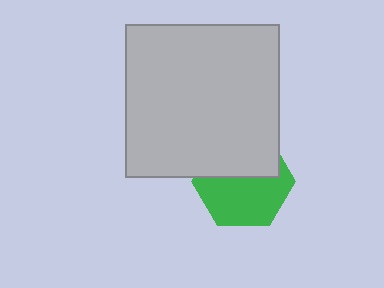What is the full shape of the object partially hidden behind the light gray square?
The partially hidden object is a green hexagon.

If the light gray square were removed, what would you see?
You would see the complete green hexagon.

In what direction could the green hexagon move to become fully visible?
The green hexagon could move down. That would shift it out from behind the light gray square entirely.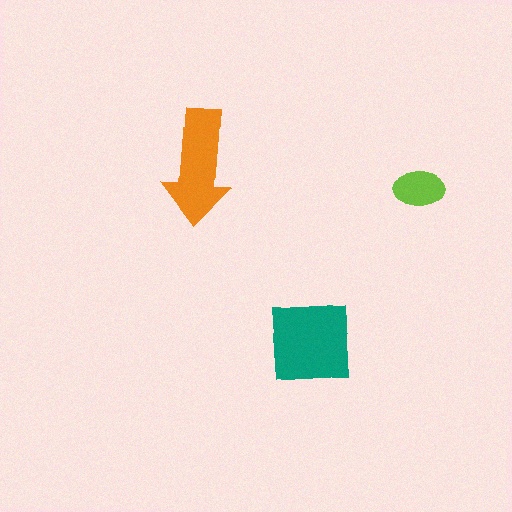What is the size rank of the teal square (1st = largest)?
1st.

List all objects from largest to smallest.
The teal square, the orange arrow, the lime ellipse.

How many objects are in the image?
There are 3 objects in the image.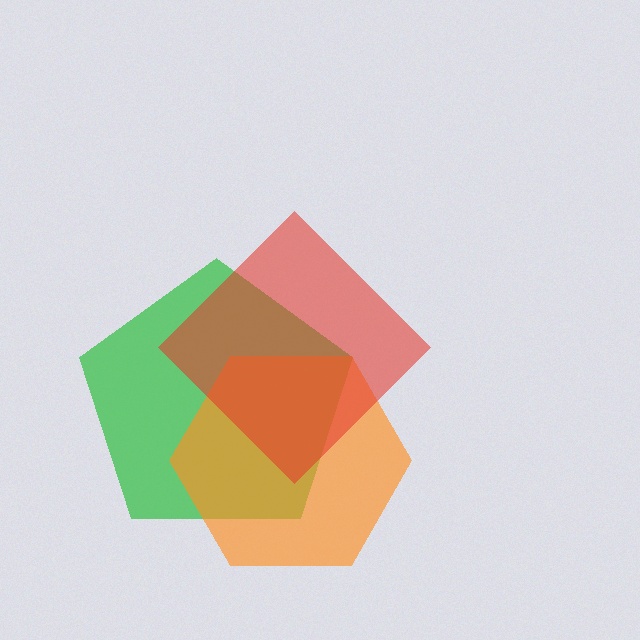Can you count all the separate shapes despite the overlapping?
Yes, there are 3 separate shapes.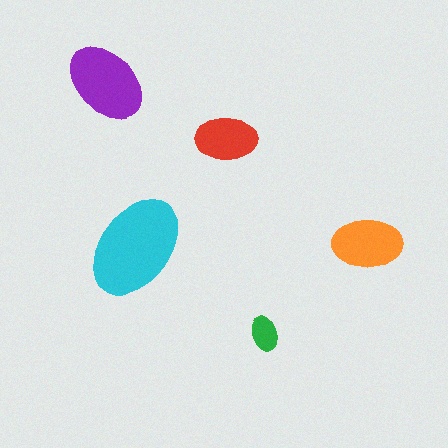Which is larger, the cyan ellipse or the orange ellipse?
The cyan one.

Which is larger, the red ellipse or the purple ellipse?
The purple one.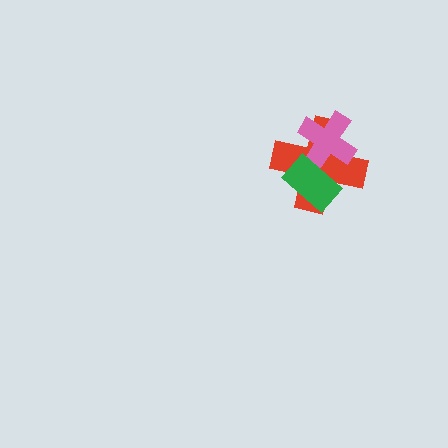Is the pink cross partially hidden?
Yes, it is partially covered by another shape.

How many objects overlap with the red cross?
2 objects overlap with the red cross.